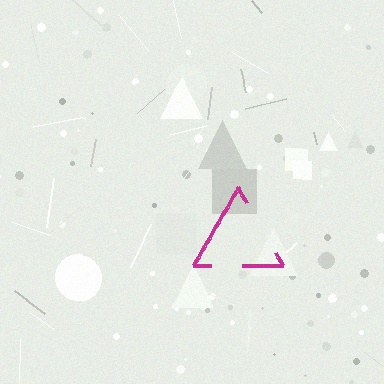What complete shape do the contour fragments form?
The contour fragments form a triangle.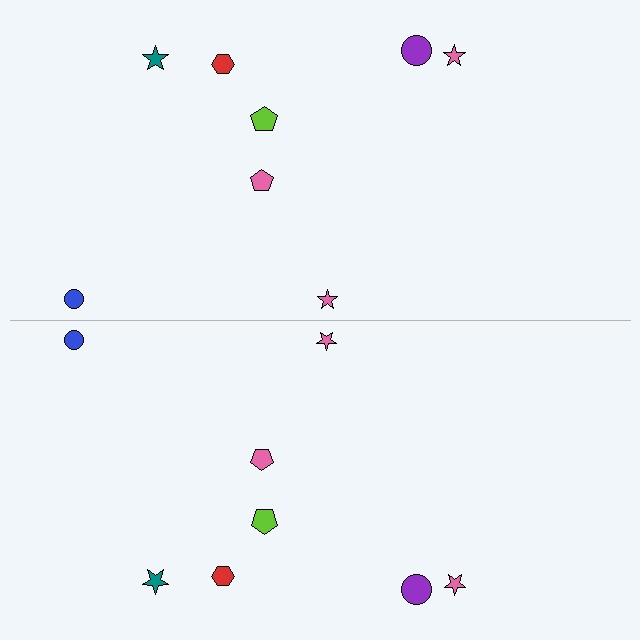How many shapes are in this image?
There are 16 shapes in this image.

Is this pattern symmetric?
Yes, this pattern has bilateral (reflection) symmetry.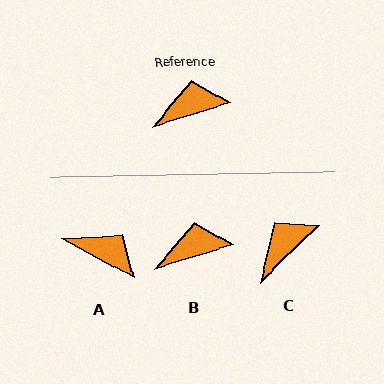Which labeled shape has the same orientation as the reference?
B.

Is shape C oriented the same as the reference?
No, it is off by about 27 degrees.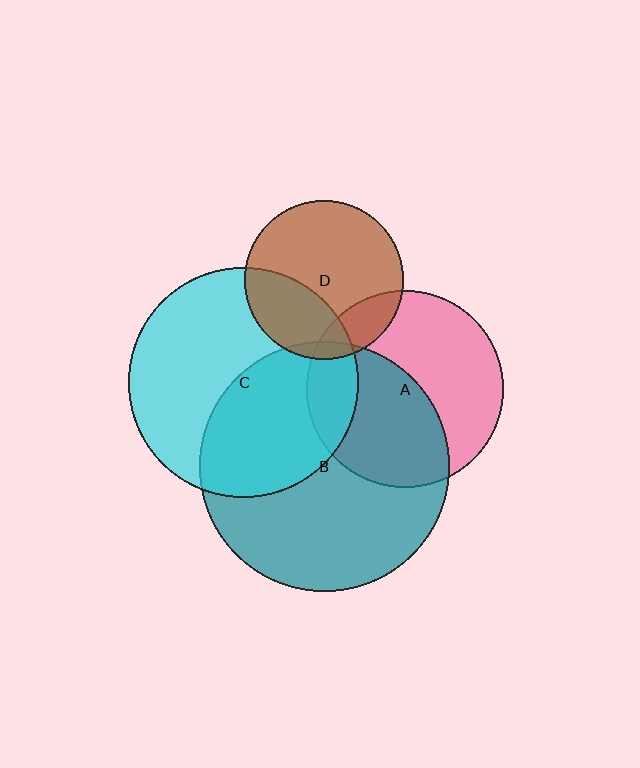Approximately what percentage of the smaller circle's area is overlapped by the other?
Approximately 50%.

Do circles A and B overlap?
Yes.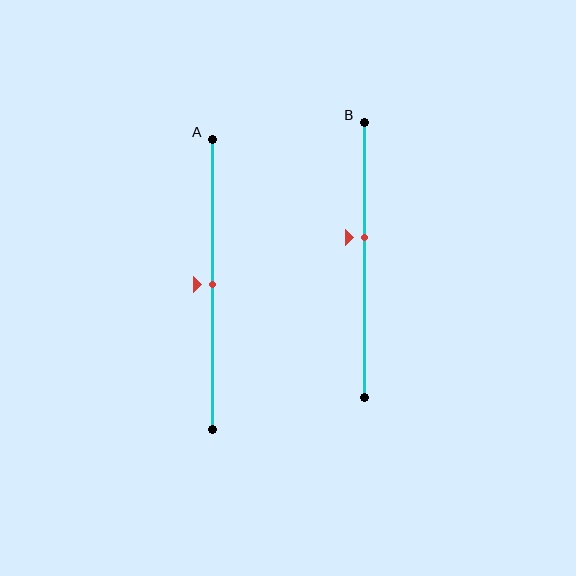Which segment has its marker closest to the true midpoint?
Segment A has its marker closest to the true midpoint.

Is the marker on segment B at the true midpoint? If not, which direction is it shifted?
No, the marker on segment B is shifted upward by about 8% of the segment length.